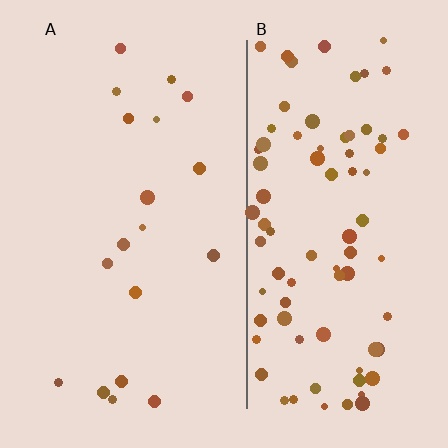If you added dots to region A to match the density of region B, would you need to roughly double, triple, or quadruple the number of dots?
Approximately quadruple.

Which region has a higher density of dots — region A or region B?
B (the right).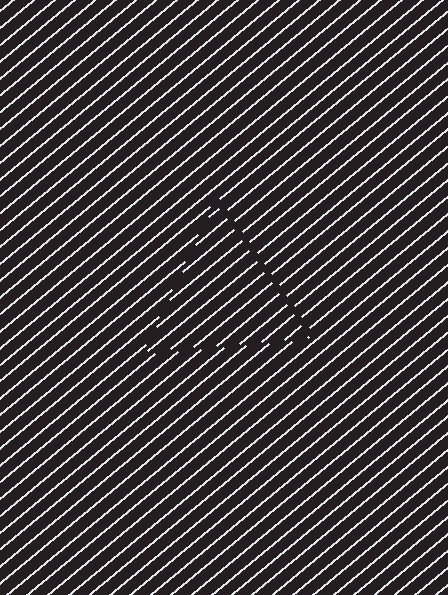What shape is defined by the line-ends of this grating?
An illusory triangle. The interior of the shape contains the same grating, shifted by half a period — the contour is defined by the phase discontinuity where line-ends from the inner and outer gratings abut.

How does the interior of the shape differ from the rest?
The interior of the shape contains the same grating, shifted by half a period — the contour is defined by the phase discontinuity where line-ends from the inner and outer gratings abut.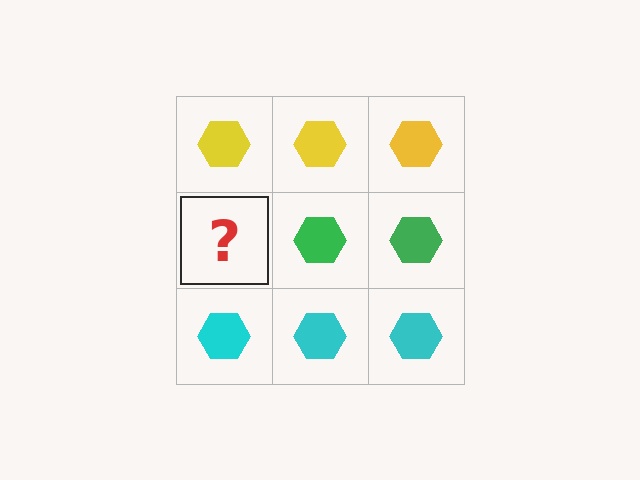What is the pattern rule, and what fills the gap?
The rule is that each row has a consistent color. The gap should be filled with a green hexagon.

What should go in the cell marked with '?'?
The missing cell should contain a green hexagon.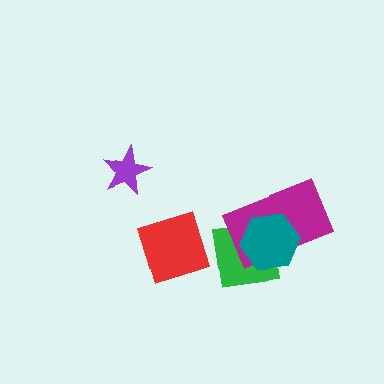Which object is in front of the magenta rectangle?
The teal hexagon is in front of the magenta rectangle.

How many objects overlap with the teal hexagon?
2 objects overlap with the teal hexagon.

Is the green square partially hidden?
Yes, it is partially covered by another shape.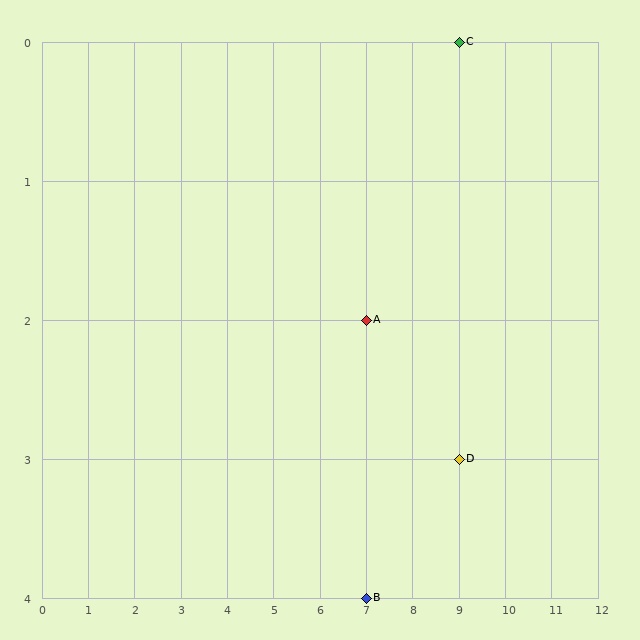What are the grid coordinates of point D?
Point D is at grid coordinates (9, 3).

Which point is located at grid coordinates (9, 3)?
Point D is at (9, 3).